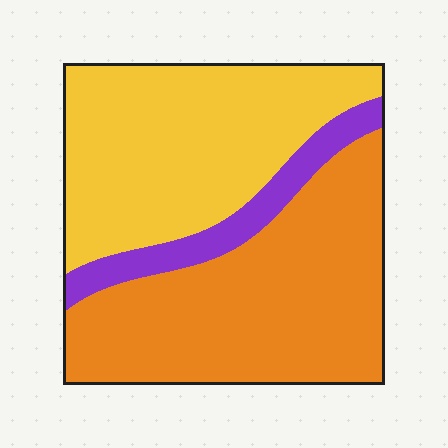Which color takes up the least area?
Purple, at roughly 10%.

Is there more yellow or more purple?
Yellow.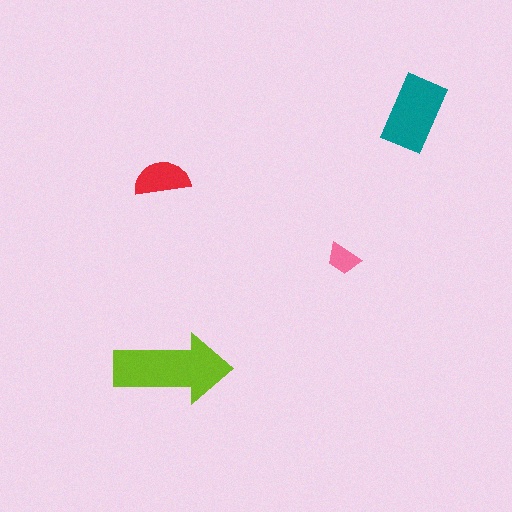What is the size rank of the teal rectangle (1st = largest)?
2nd.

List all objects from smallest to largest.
The pink trapezoid, the red semicircle, the teal rectangle, the lime arrow.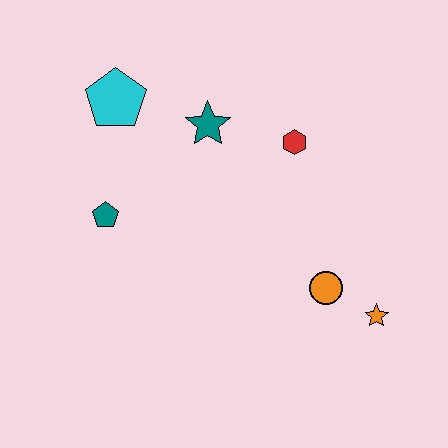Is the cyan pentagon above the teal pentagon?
Yes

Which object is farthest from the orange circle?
The cyan pentagon is farthest from the orange circle.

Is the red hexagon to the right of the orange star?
No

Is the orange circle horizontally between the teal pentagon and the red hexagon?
No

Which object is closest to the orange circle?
The orange star is closest to the orange circle.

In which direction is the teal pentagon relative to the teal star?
The teal pentagon is to the left of the teal star.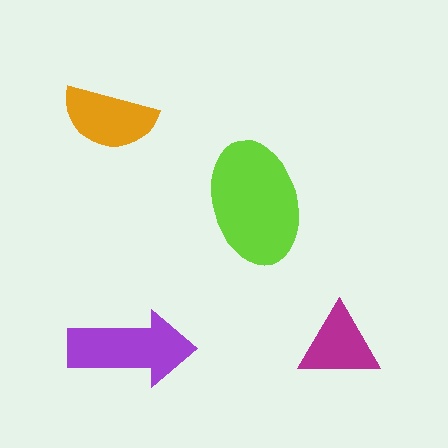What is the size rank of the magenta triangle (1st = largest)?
4th.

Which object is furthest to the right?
The magenta triangle is rightmost.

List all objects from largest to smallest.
The lime ellipse, the purple arrow, the orange semicircle, the magenta triangle.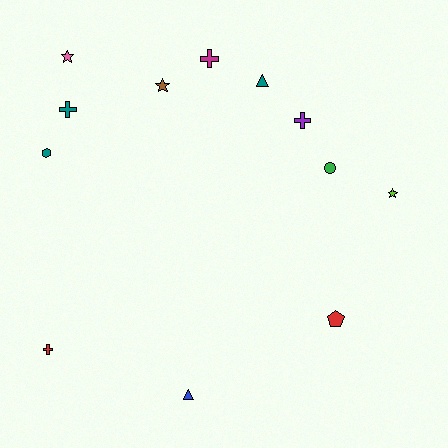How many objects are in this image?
There are 12 objects.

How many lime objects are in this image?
There is 1 lime object.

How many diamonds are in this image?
There are no diamonds.